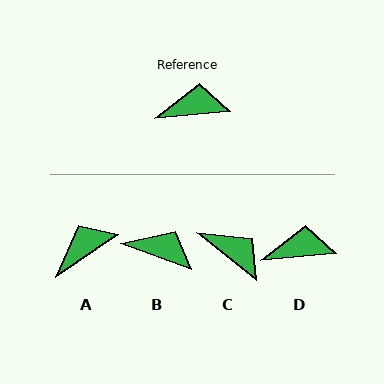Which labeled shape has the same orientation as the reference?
D.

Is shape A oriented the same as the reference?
No, it is off by about 29 degrees.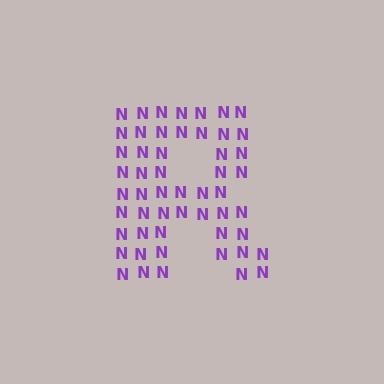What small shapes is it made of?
It is made of small letter N's.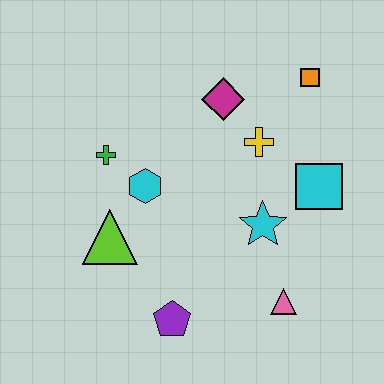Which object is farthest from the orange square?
The purple pentagon is farthest from the orange square.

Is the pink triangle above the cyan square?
No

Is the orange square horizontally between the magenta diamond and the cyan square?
Yes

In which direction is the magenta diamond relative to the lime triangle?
The magenta diamond is above the lime triangle.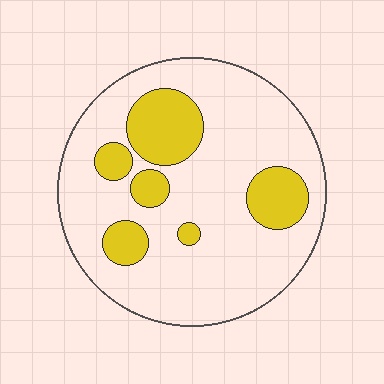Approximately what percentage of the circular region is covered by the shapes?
Approximately 20%.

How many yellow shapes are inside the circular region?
6.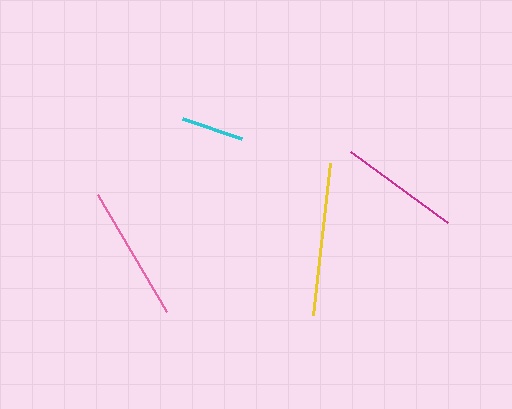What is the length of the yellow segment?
The yellow segment is approximately 154 pixels long.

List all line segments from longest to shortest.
From longest to shortest: yellow, pink, magenta, cyan.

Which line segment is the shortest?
The cyan line is the shortest at approximately 62 pixels.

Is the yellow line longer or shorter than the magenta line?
The yellow line is longer than the magenta line.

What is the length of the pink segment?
The pink segment is approximately 135 pixels long.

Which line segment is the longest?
The yellow line is the longest at approximately 154 pixels.